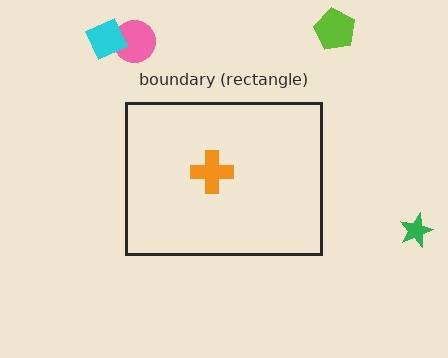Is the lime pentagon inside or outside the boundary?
Outside.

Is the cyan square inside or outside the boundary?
Outside.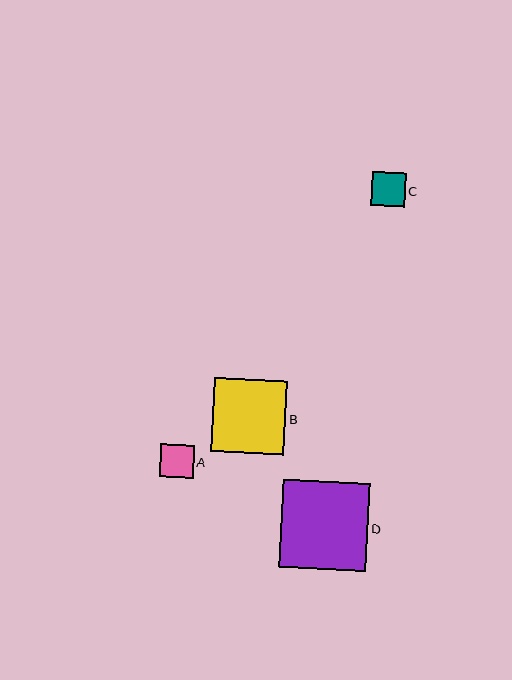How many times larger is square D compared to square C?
Square D is approximately 2.6 times the size of square C.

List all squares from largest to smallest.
From largest to smallest: D, B, C, A.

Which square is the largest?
Square D is the largest with a size of approximately 88 pixels.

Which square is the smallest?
Square A is the smallest with a size of approximately 33 pixels.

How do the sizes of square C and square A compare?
Square C and square A are approximately the same size.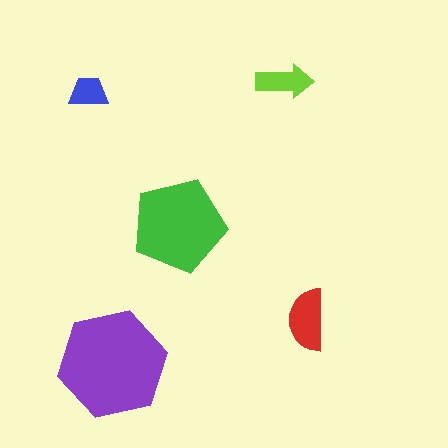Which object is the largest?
The purple hexagon.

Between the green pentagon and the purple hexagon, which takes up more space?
The purple hexagon.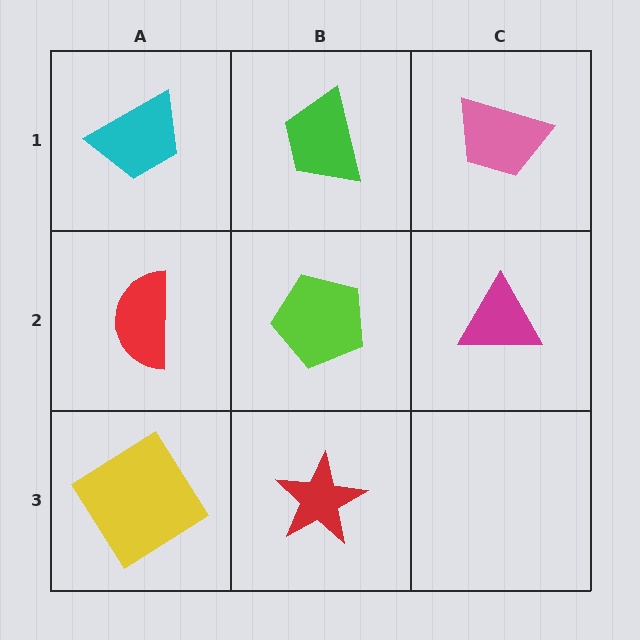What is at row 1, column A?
A cyan trapezoid.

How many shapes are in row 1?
3 shapes.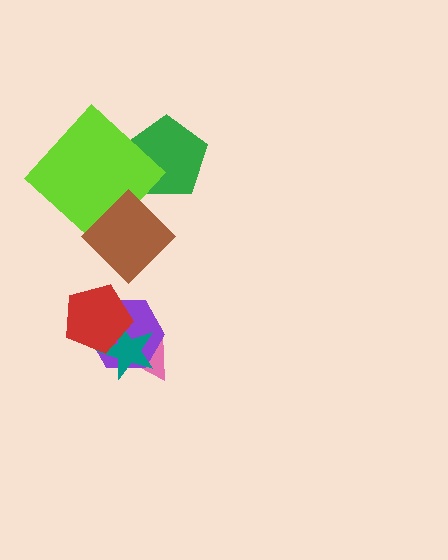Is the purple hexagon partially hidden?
Yes, it is partially covered by another shape.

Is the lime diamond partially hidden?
Yes, it is partially covered by another shape.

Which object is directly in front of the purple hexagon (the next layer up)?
The teal star is directly in front of the purple hexagon.